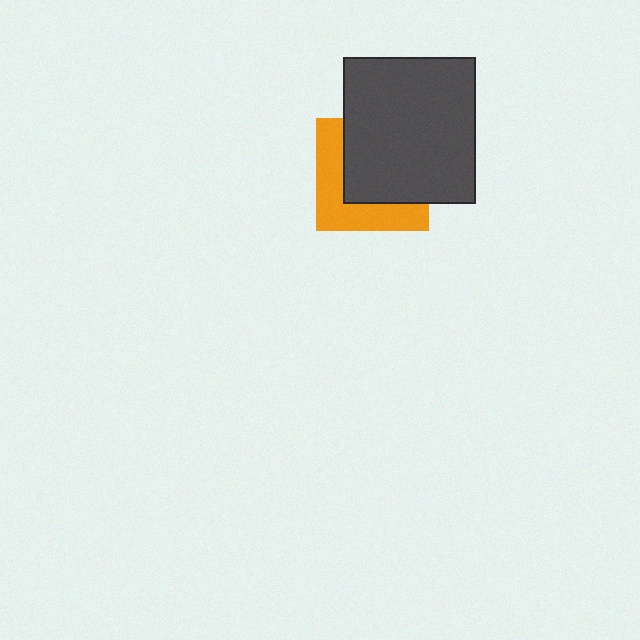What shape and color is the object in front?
The object in front is a dark gray rectangle.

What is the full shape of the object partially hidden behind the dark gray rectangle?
The partially hidden object is an orange square.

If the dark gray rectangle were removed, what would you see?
You would see the complete orange square.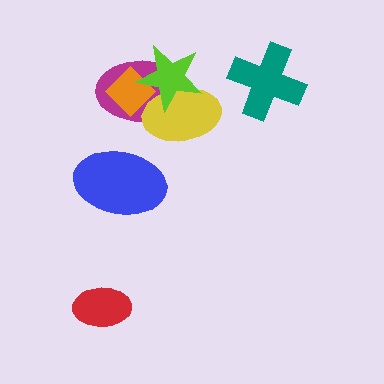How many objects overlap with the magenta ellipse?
3 objects overlap with the magenta ellipse.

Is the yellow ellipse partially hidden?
Yes, it is partially covered by another shape.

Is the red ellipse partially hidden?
No, no other shape covers it.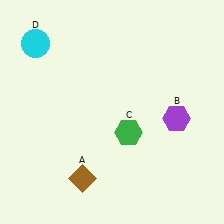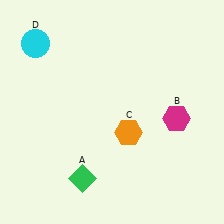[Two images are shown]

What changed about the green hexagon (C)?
In Image 1, C is green. In Image 2, it changed to orange.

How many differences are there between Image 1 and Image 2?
There are 3 differences between the two images.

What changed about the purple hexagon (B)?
In Image 1, B is purple. In Image 2, it changed to magenta.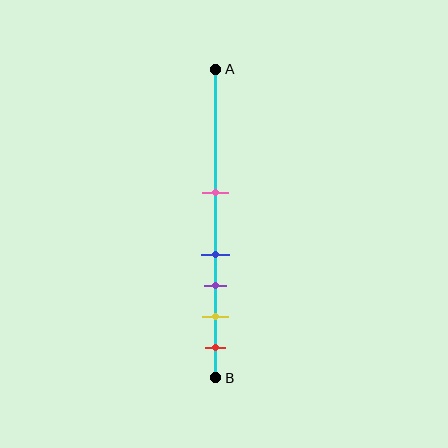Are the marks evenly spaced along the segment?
No, the marks are not evenly spaced.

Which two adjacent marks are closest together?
The blue and purple marks are the closest adjacent pair.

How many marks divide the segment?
There are 5 marks dividing the segment.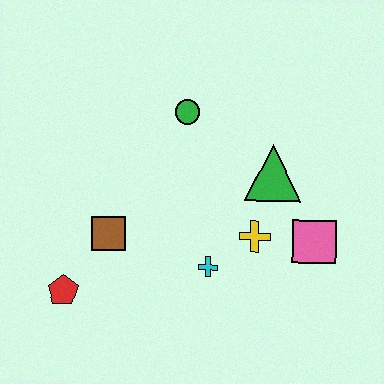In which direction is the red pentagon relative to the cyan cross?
The red pentagon is to the left of the cyan cross.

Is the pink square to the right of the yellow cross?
Yes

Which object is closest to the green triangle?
The yellow cross is closest to the green triangle.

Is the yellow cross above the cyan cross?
Yes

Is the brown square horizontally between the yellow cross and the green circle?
No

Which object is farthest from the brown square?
The pink square is farthest from the brown square.